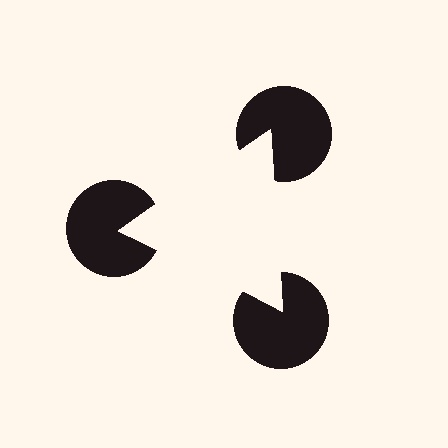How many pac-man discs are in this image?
There are 3 — one at each vertex of the illusory triangle.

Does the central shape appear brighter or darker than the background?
It typically appears slightly brighter than the background, even though no actual brightness change is drawn.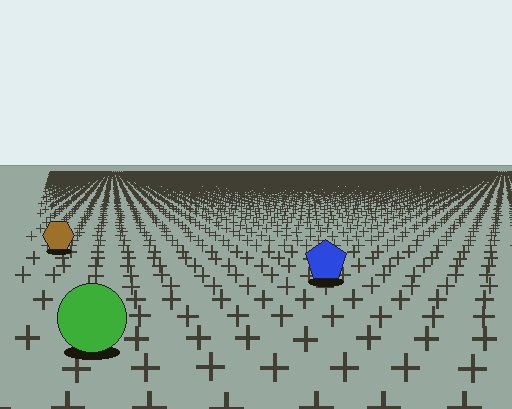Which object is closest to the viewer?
The green circle is closest. The texture marks near it are larger and more spread out.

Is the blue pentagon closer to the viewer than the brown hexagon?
Yes. The blue pentagon is closer — you can tell from the texture gradient: the ground texture is coarser near it.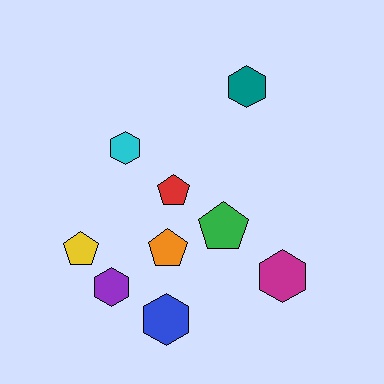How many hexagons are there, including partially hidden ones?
There are 5 hexagons.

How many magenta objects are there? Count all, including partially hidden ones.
There is 1 magenta object.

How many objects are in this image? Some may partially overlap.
There are 9 objects.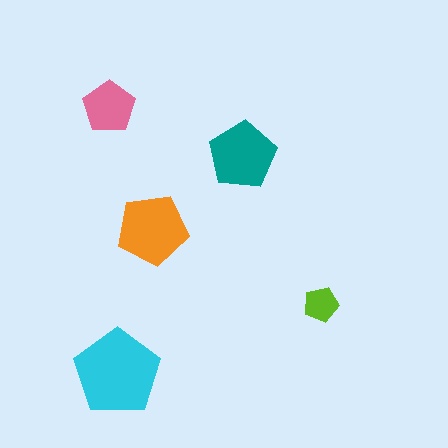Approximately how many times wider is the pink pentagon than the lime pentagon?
About 1.5 times wider.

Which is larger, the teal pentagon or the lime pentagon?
The teal one.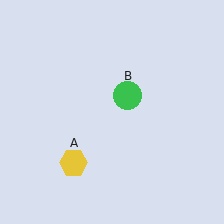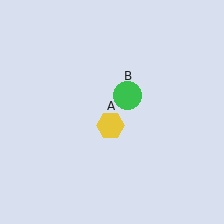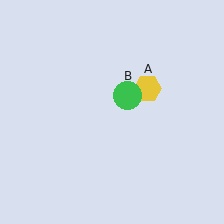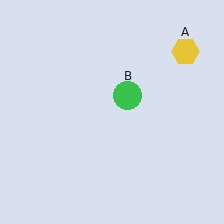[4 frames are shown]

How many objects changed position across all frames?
1 object changed position: yellow hexagon (object A).